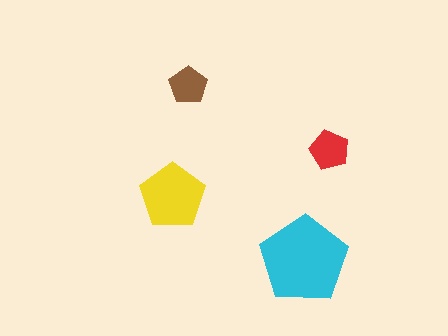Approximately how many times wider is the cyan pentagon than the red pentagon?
About 2 times wider.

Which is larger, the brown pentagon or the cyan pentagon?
The cyan one.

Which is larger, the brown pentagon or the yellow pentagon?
The yellow one.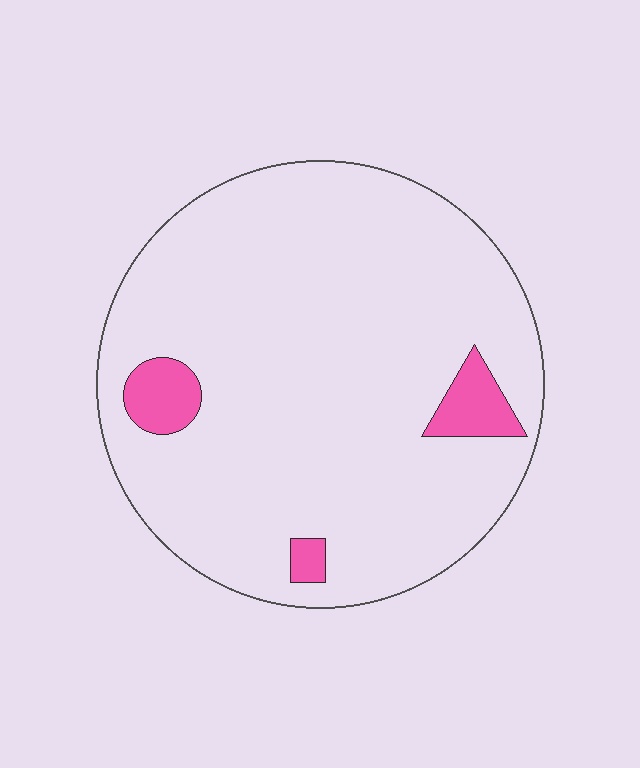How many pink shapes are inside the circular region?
3.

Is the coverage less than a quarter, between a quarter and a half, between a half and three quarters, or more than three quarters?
Less than a quarter.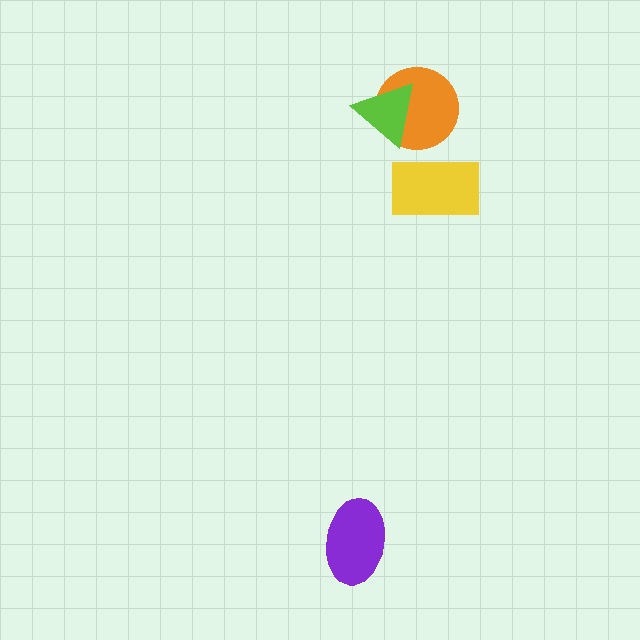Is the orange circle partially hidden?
Yes, it is partially covered by another shape.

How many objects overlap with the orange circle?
1 object overlaps with the orange circle.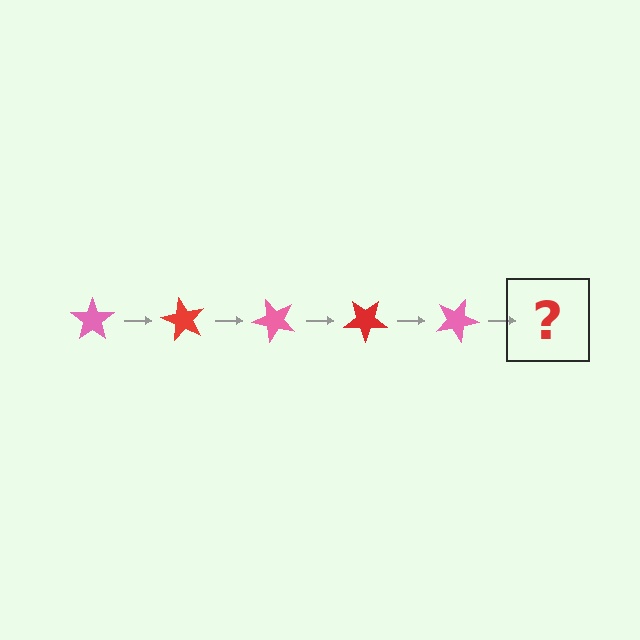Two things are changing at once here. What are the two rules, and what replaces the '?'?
The two rules are that it rotates 60 degrees each step and the color cycles through pink and red. The '?' should be a red star, rotated 300 degrees from the start.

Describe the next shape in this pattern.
It should be a red star, rotated 300 degrees from the start.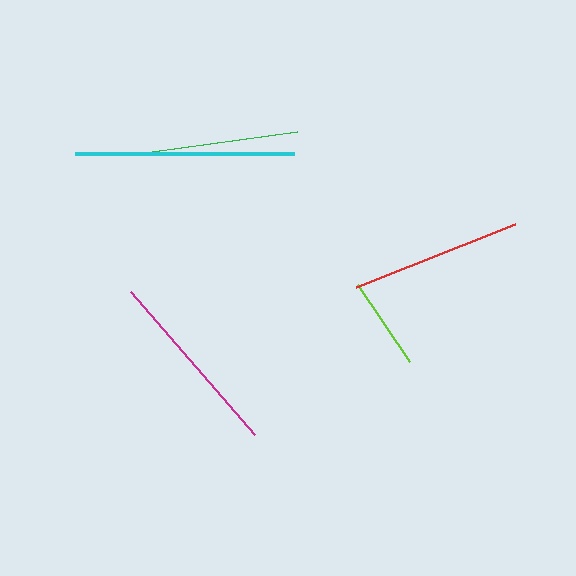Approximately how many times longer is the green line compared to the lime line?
The green line is approximately 1.6 times the length of the lime line.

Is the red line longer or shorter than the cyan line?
The cyan line is longer than the red line.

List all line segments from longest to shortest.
From longest to shortest: cyan, magenta, red, green, lime.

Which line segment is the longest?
The cyan line is the longest at approximately 219 pixels.